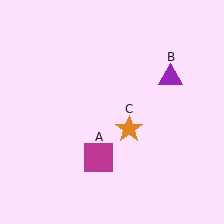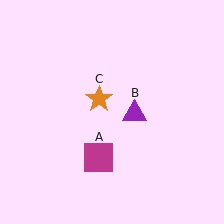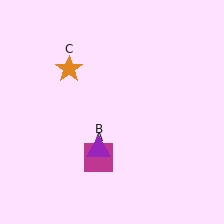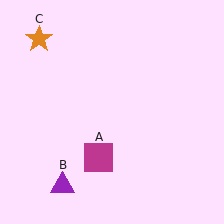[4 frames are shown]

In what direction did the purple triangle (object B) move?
The purple triangle (object B) moved down and to the left.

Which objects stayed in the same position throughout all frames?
Magenta square (object A) remained stationary.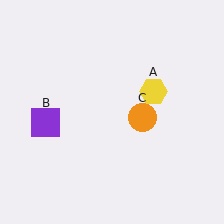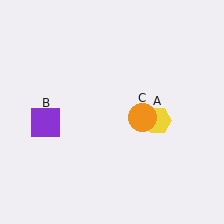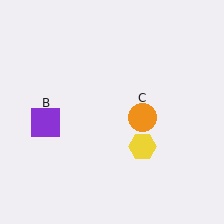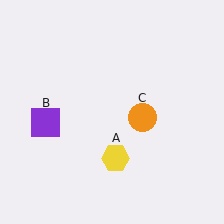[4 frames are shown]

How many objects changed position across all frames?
1 object changed position: yellow hexagon (object A).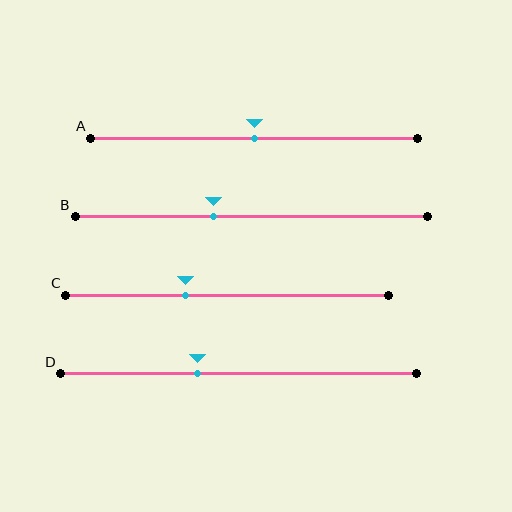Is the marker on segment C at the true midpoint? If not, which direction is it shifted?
No, the marker on segment C is shifted to the left by about 13% of the segment length.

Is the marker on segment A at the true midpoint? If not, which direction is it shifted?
Yes, the marker on segment A is at the true midpoint.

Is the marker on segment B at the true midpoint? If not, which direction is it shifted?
No, the marker on segment B is shifted to the left by about 11% of the segment length.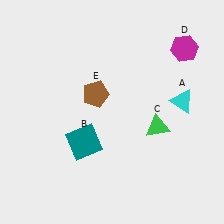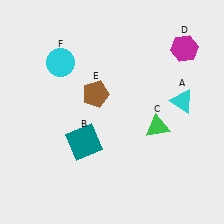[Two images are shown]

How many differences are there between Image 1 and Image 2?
There is 1 difference between the two images.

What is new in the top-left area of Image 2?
A cyan circle (F) was added in the top-left area of Image 2.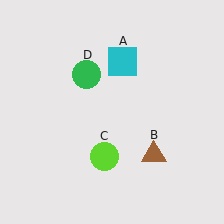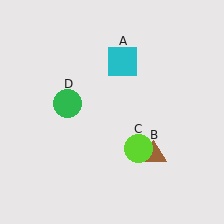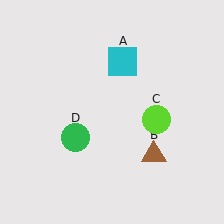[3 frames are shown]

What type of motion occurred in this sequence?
The lime circle (object C), green circle (object D) rotated counterclockwise around the center of the scene.